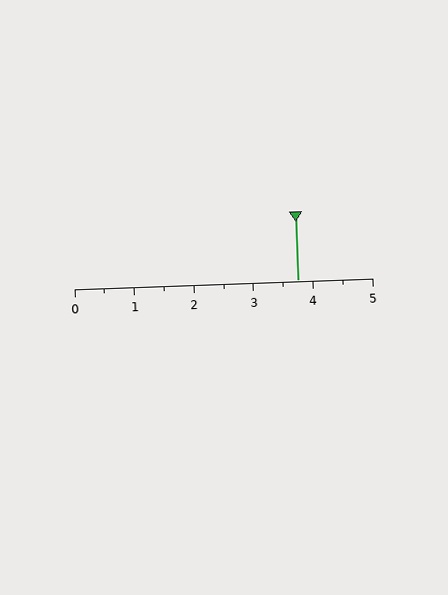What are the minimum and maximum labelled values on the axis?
The axis runs from 0 to 5.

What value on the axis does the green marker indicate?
The marker indicates approximately 3.8.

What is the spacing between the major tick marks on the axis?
The major ticks are spaced 1 apart.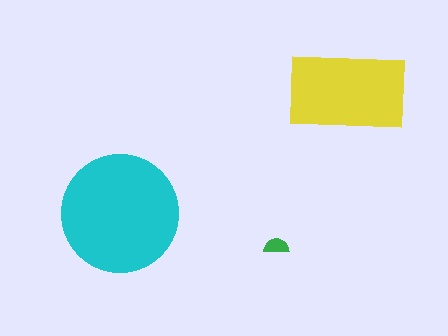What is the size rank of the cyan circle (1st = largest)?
1st.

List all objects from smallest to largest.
The green semicircle, the yellow rectangle, the cyan circle.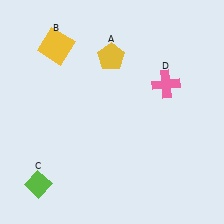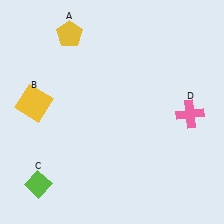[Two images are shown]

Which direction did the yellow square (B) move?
The yellow square (B) moved down.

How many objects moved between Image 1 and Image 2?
3 objects moved between the two images.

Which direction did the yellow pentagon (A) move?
The yellow pentagon (A) moved left.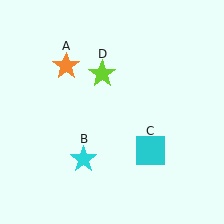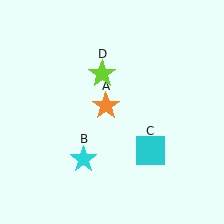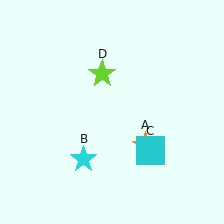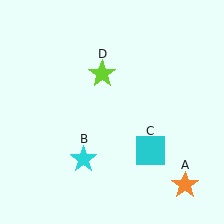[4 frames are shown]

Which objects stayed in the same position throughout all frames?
Cyan star (object B) and cyan square (object C) and lime star (object D) remained stationary.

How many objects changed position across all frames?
1 object changed position: orange star (object A).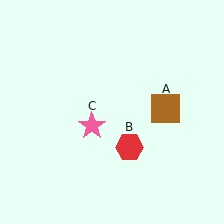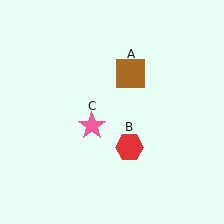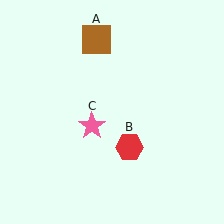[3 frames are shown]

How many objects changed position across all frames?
1 object changed position: brown square (object A).